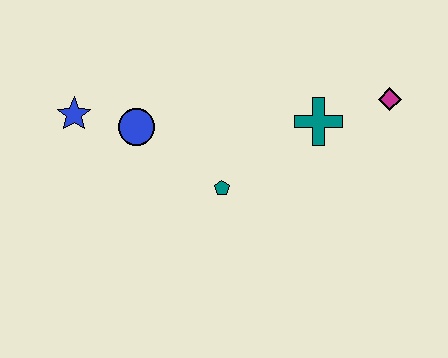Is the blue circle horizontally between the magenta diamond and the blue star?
Yes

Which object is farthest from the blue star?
The magenta diamond is farthest from the blue star.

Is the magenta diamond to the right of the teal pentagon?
Yes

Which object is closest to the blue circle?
The blue star is closest to the blue circle.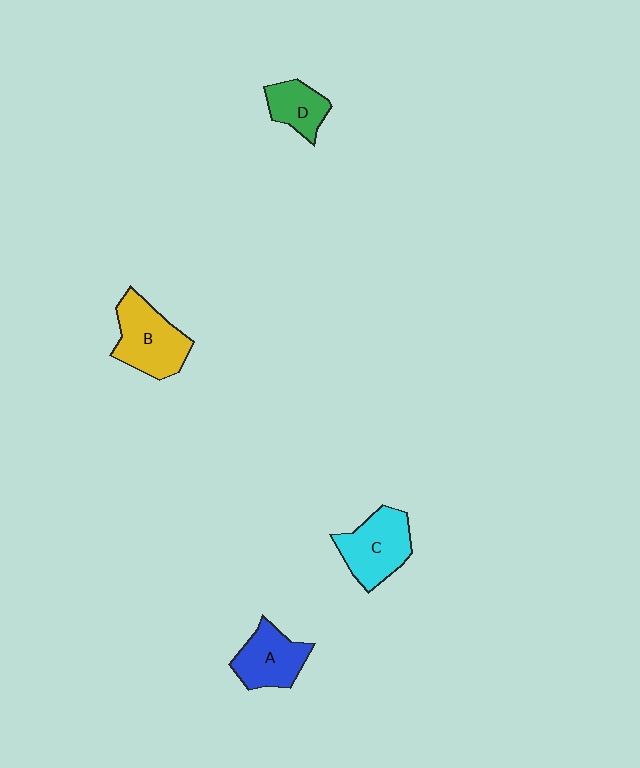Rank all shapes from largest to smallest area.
From largest to smallest: B (yellow), C (cyan), A (blue), D (green).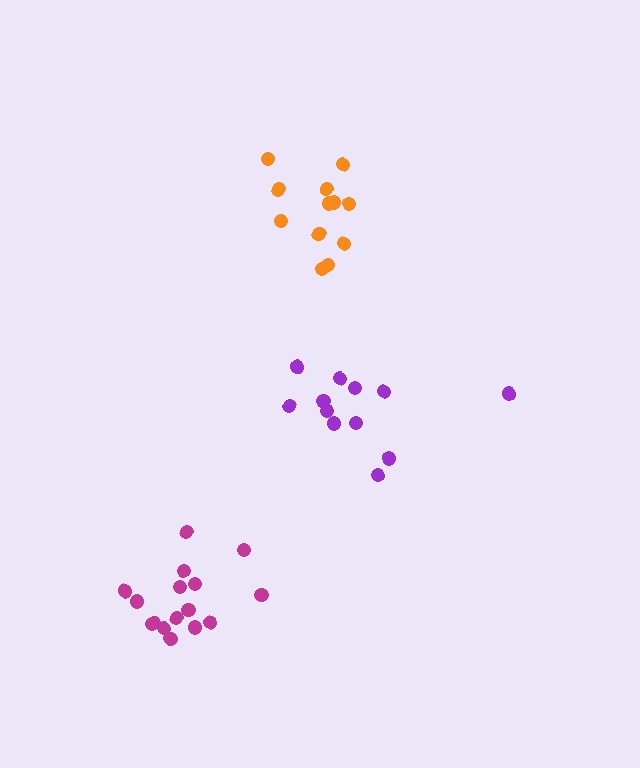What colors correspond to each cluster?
The clusters are colored: orange, purple, magenta.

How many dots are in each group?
Group 1: 12 dots, Group 2: 12 dots, Group 3: 16 dots (40 total).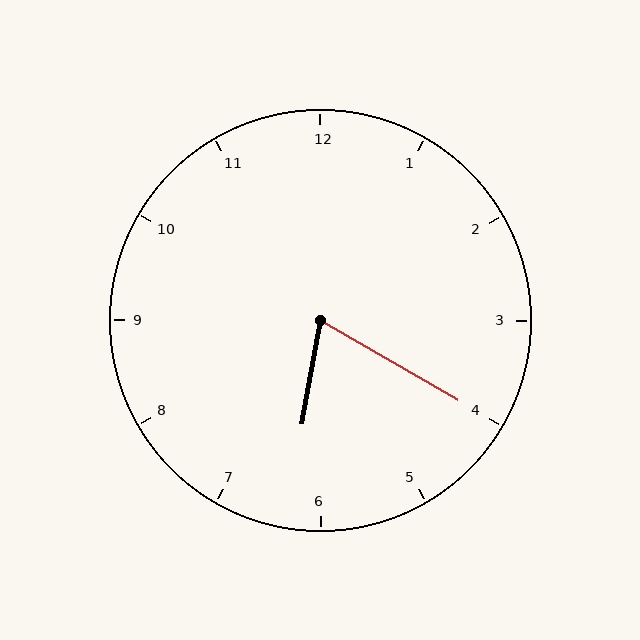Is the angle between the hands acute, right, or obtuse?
It is acute.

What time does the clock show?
6:20.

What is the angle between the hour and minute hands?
Approximately 70 degrees.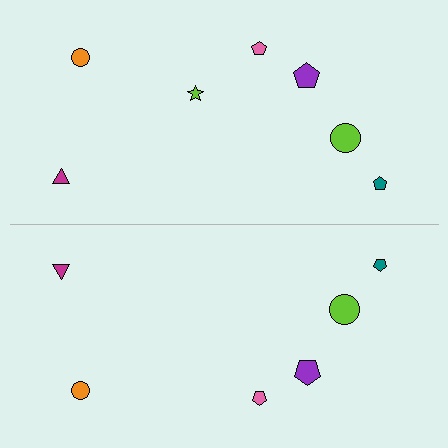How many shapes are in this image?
There are 13 shapes in this image.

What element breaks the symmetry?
A lime star is missing from the bottom side.